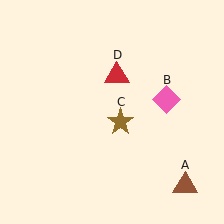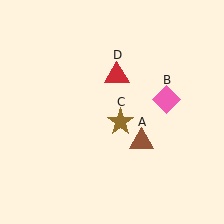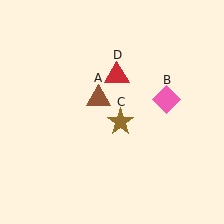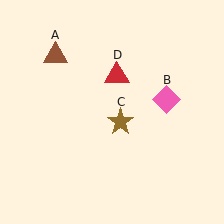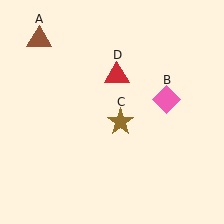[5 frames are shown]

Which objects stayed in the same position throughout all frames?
Pink diamond (object B) and brown star (object C) and red triangle (object D) remained stationary.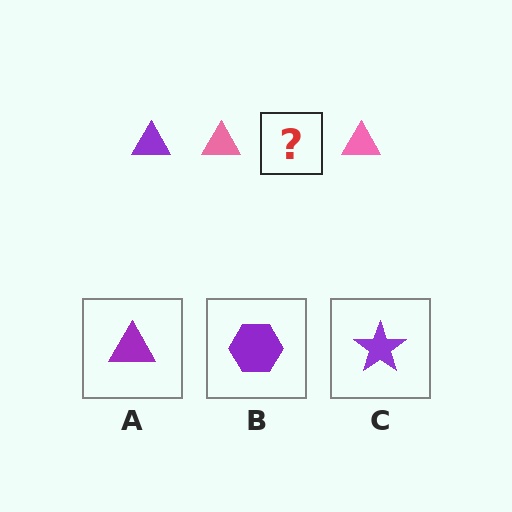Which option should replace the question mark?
Option A.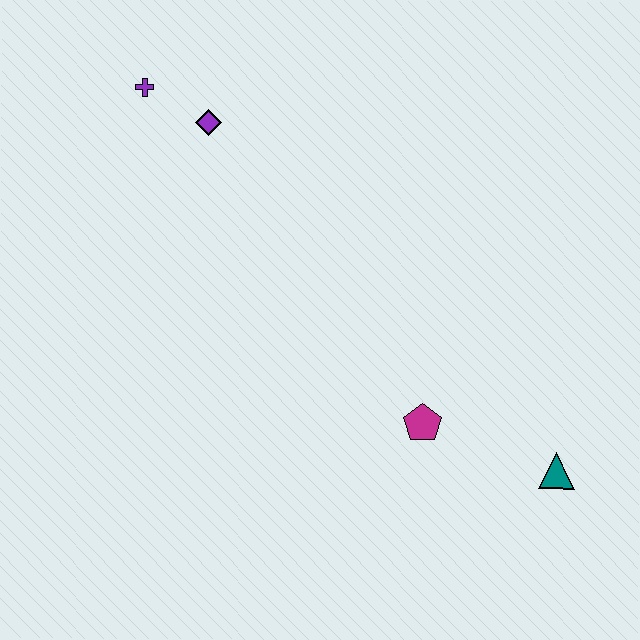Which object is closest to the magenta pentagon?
The teal triangle is closest to the magenta pentagon.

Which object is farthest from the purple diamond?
The teal triangle is farthest from the purple diamond.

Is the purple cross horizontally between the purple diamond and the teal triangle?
No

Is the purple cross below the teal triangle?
No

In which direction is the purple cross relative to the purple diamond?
The purple cross is to the left of the purple diamond.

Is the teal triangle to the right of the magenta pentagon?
Yes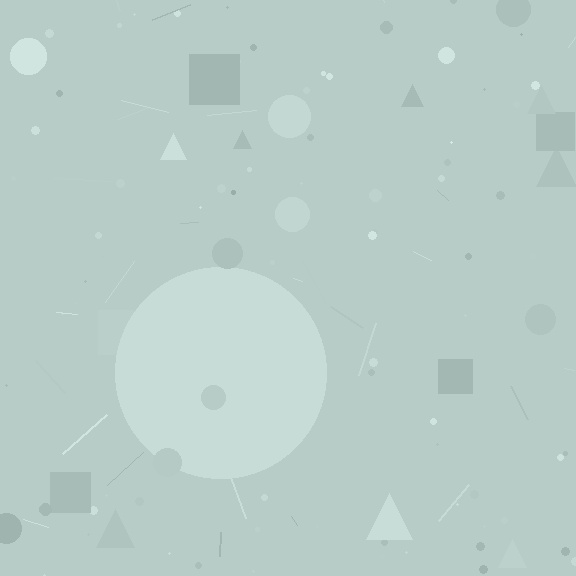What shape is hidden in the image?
A circle is hidden in the image.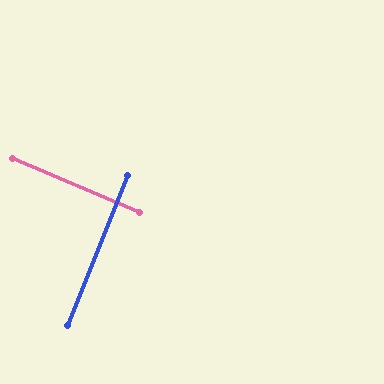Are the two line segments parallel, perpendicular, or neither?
Perpendicular — they meet at approximately 89°.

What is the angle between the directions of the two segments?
Approximately 89 degrees.